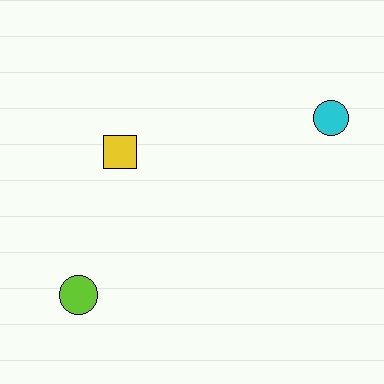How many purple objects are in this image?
There are no purple objects.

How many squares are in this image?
There is 1 square.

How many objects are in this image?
There are 3 objects.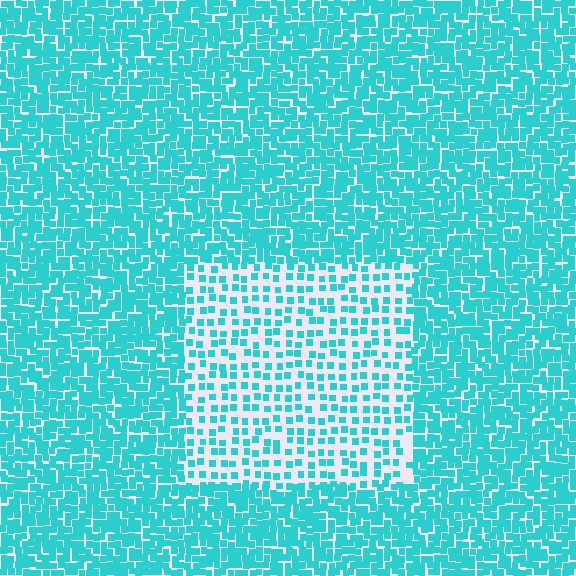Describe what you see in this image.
The image contains small cyan elements arranged at two different densities. A rectangle-shaped region is visible where the elements are less densely packed than the surrounding area.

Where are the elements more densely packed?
The elements are more densely packed outside the rectangle boundary.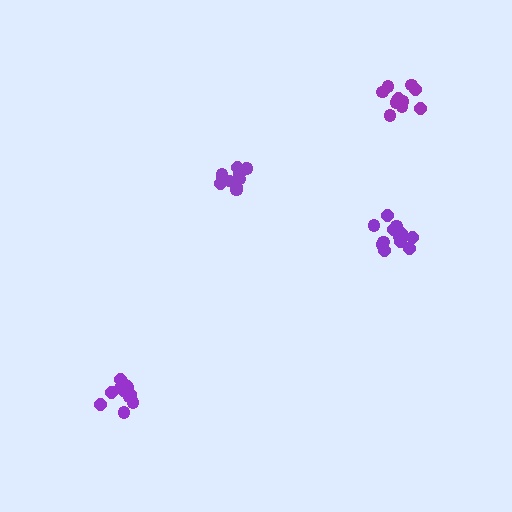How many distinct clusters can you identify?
There are 4 distinct clusters.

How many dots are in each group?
Group 1: 14 dots, Group 2: 11 dots, Group 3: 12 dots, Group 4: 10 dots (47 total).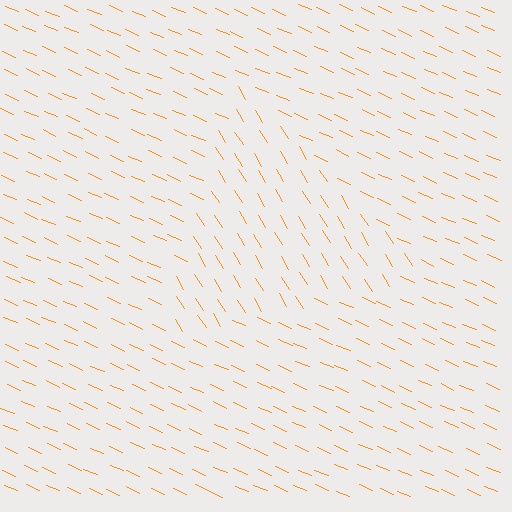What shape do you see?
I see a triangle.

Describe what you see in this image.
The image is filled with small orange line segments. A triangle region in the image has lines oriented differently from the surrounding lines, creating a visible texture boundary.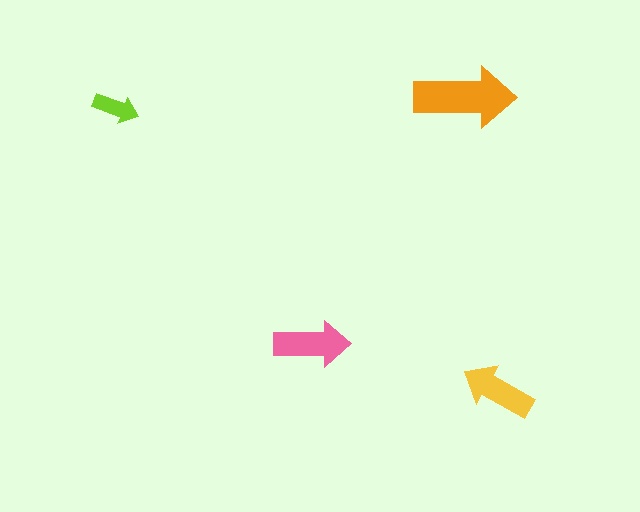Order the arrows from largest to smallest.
the orange one, the pink one, the yellow one, the lime one.